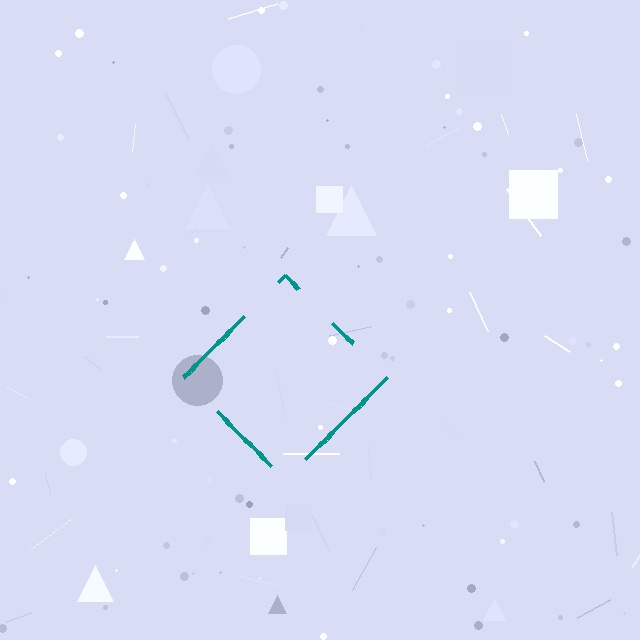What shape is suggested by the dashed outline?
The dashed outline suggests a diamond.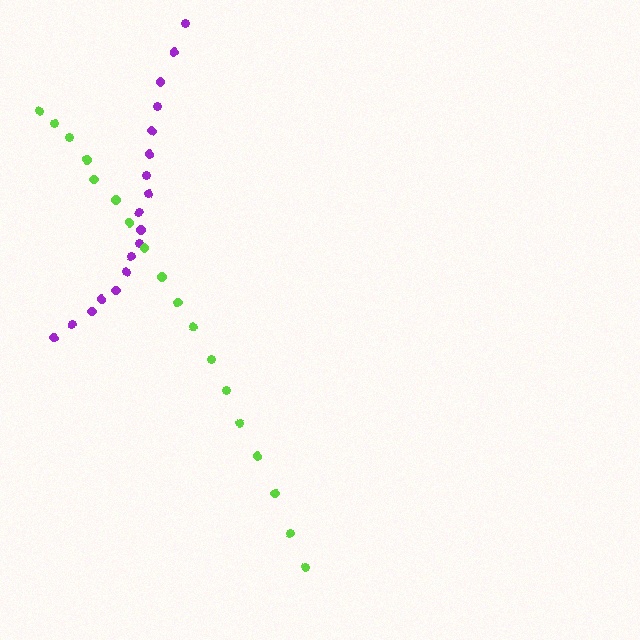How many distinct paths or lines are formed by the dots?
There are 2 distinct paths.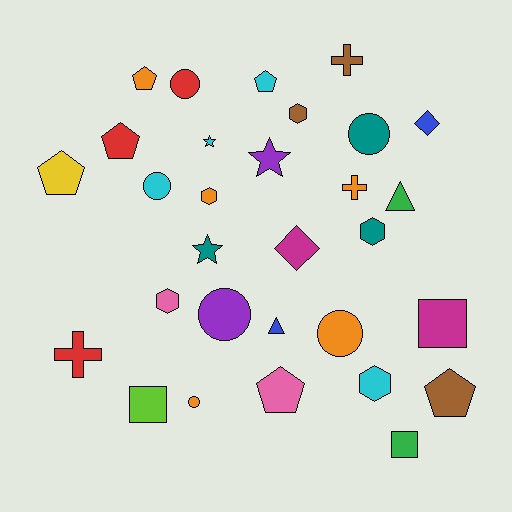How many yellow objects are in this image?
There is 1 yellow object.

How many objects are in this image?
There are 30 objects.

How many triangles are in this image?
There are 2 triangles.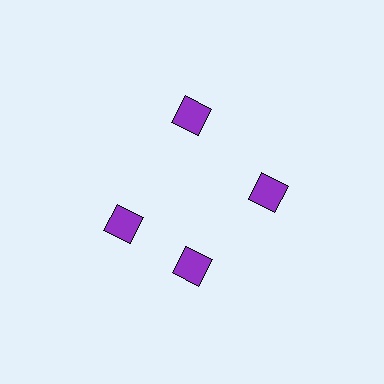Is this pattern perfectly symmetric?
No. The 4 purple squares are arranged in a ring, but one element near the 9 o'clock position is rotated out of alignment along the ring, breaking the 4-fold rotational symmetry.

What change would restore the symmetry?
The symmetry would be restored by rotating it back into even spacing with its neighbors so that all 4 squares sit at equal angles and equal distance from the center.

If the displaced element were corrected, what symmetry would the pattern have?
It would have 4-fold rotational symmetry — the pattern would map onto itself every 90 degrees.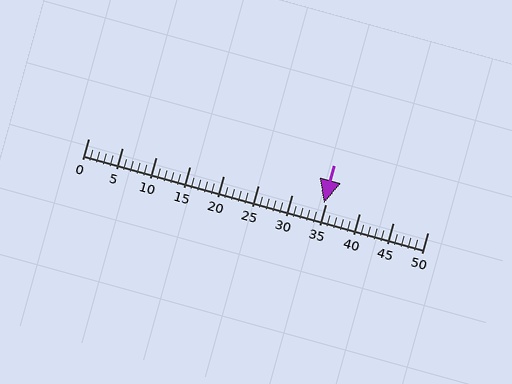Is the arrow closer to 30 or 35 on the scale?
The arrow is closer to 35.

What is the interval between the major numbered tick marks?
The major tick marks are spaced 5 units apart.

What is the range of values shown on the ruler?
The ruler shows values from 0 to 50.